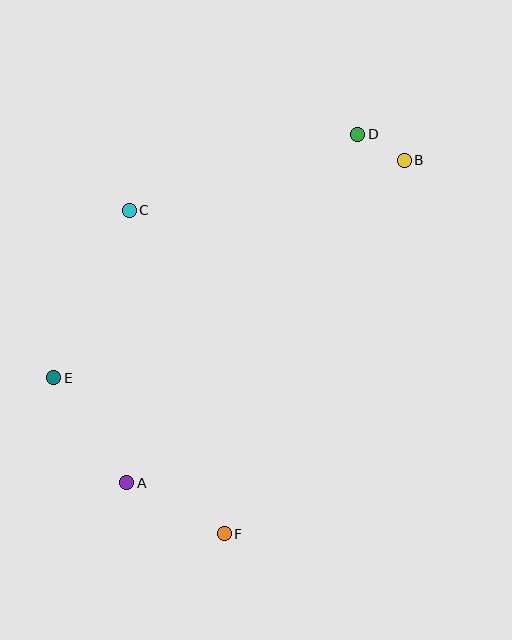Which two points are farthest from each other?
Points A and B are farthest from each other.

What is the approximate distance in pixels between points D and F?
The distance between D and F is approximately 421 pixels.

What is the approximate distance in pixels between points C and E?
The distance between C and E is approximately 184 pixels.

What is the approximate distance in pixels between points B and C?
The distance between B and C is approximately 279 pixels.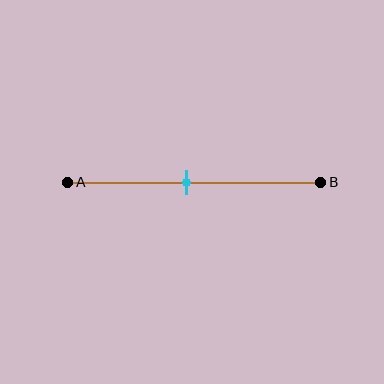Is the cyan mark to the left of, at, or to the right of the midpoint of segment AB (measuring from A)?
The cyan mark is approximately at the midpoint of segment AB.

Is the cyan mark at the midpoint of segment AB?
Yes, the mark is approximately at the midpoint.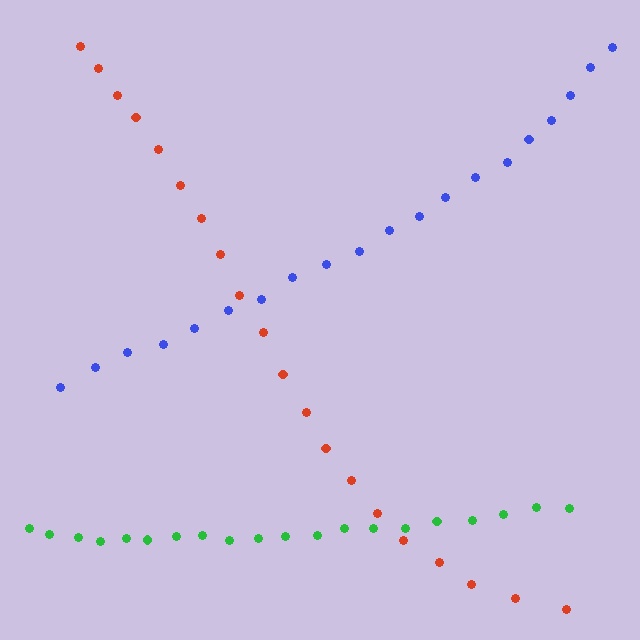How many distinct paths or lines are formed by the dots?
There are 3 distinct paths.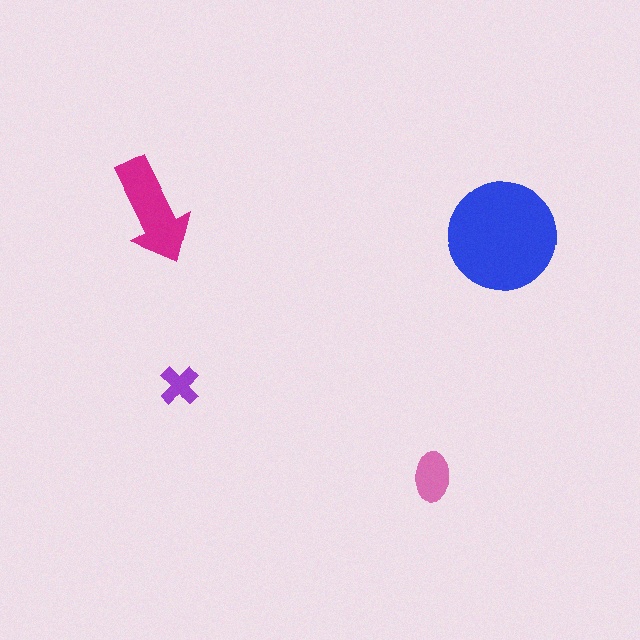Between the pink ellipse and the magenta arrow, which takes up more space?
The magenta arrow.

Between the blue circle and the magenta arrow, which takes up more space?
The blue circle.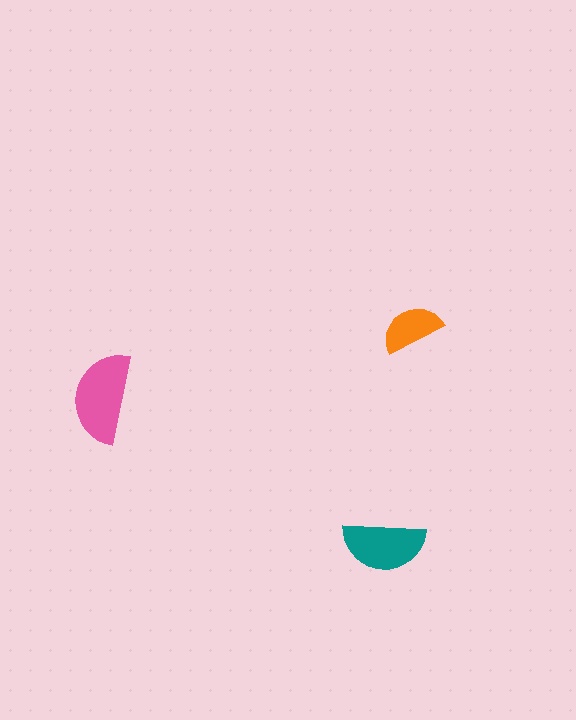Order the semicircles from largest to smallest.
the pink one, the teal one, the orange one.